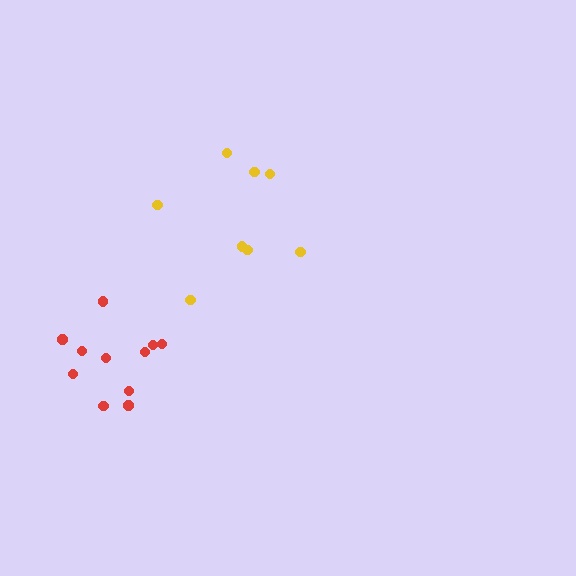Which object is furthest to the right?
The yellow cluster is rightmost.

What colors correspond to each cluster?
The clusters are colored: yellow, red.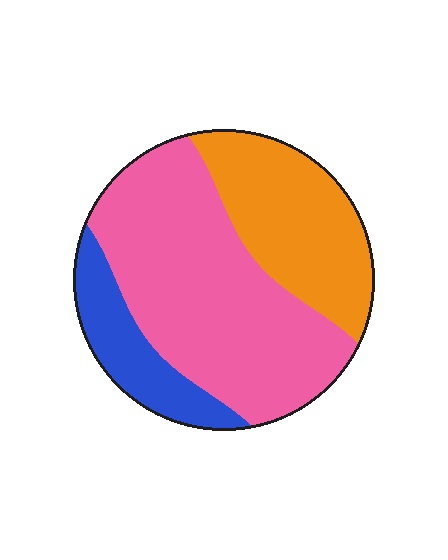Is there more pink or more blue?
Pink.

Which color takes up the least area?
Blue, at roughly 15%.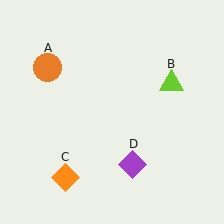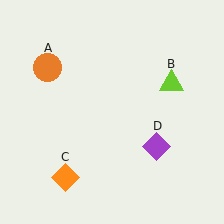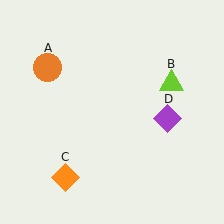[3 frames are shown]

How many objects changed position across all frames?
1 object changed position: purple diamond (object D).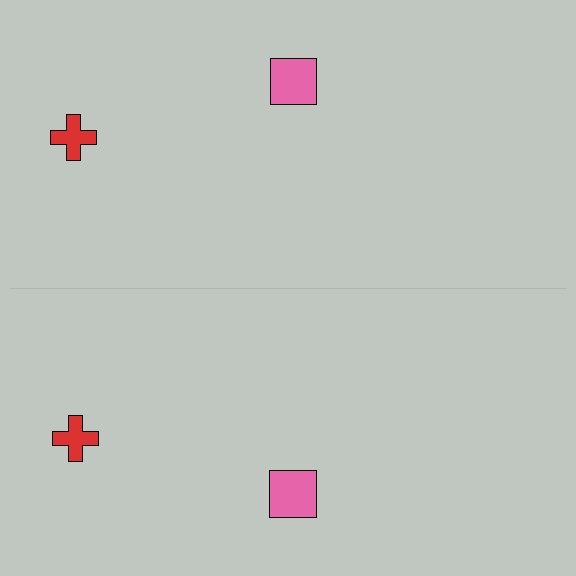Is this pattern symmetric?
Yes, this pattern has bilateral (reflection) symmetry.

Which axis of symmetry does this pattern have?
The pattern has a horizontal axis of symmetry running through the center of the image.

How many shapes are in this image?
There are 4 shapes in this image.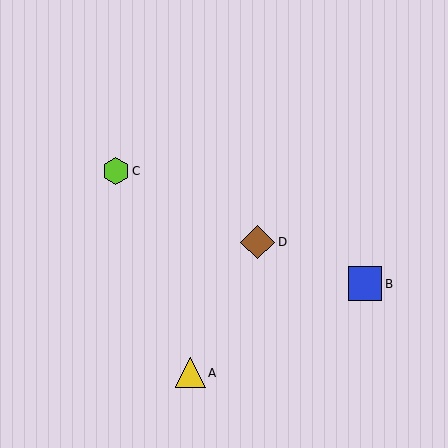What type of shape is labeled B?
Shape B is a blue square.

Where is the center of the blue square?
The center of the blue square is at (365, 284).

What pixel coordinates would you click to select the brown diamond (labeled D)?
Click at (258, 242) to select the brown diamond D.